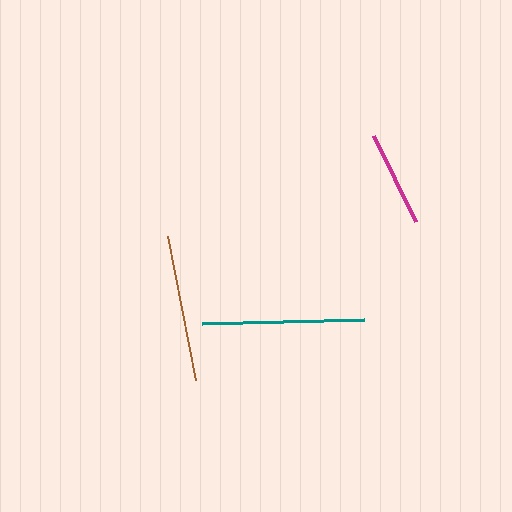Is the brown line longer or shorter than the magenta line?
The brown line is longer than the magenta line.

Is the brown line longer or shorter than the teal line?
The teal line is longer than the brown line.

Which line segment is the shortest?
The magenta line is the shortest at approximately 96 pixels.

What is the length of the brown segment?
The brown segment is approximately 147 pixels long.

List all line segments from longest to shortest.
From longest to shortest: teal, brown, magenta.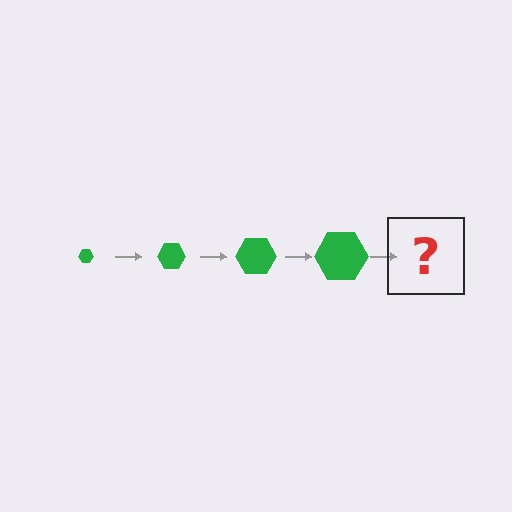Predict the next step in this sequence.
The next step is a green hexagon, larger than the previous one.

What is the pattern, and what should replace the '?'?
The pattern is that the hexagon gets progressively larger each step. The '?' should be a green hexagon, larger than the previous one.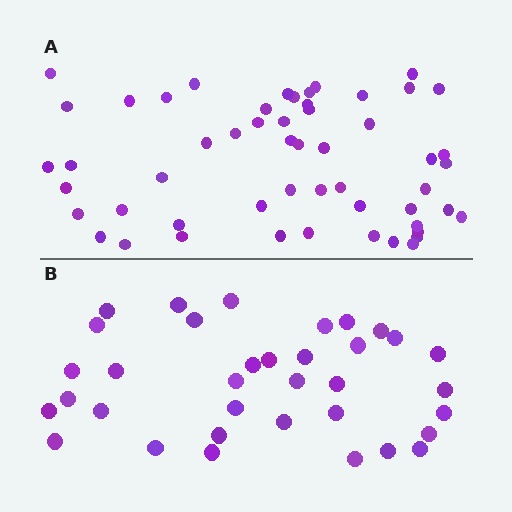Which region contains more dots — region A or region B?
Region A (the top region) has more dots.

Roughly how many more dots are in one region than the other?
Region A has approximately 20 more dots than region B.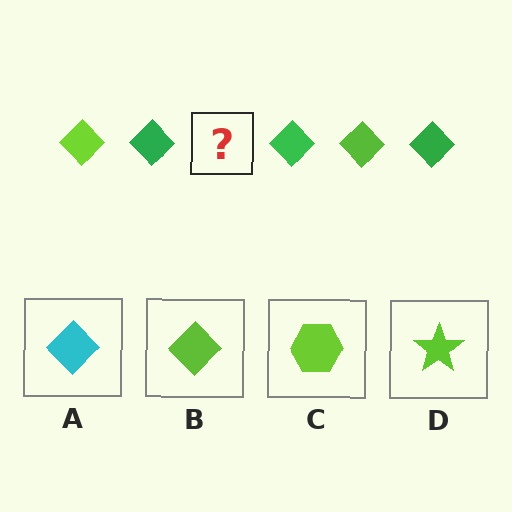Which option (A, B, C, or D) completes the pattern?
B.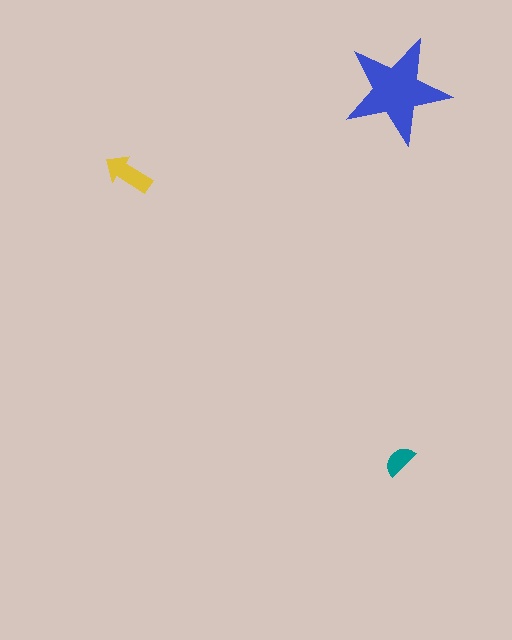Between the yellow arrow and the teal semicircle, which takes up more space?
The yellow arrow.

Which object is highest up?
The blue star is topmost.